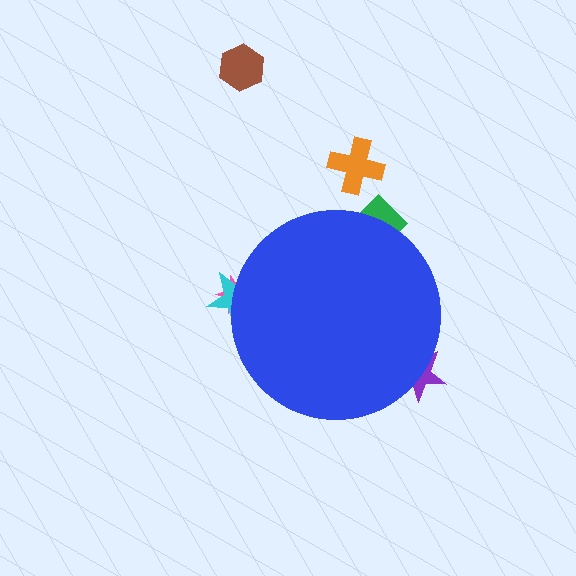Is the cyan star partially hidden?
Yes, the cyan star is partially hidden behind the blue circle.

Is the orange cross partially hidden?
No, the orange cross is fully visible.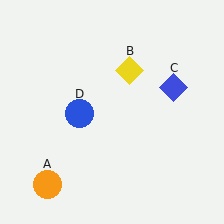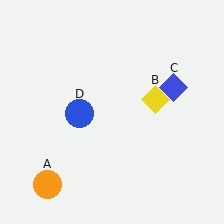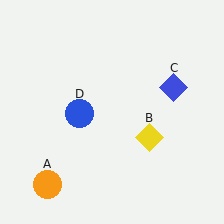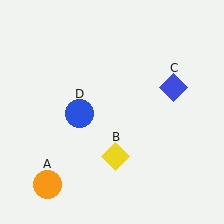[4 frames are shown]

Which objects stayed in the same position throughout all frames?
Orange circle (object A) and blue diamond (object C) and blue circle (object D) remained stationary.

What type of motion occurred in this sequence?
The yellow diamond (object B) rotated clockwise around the center of the scene.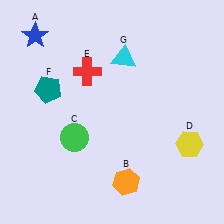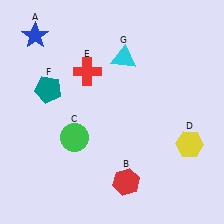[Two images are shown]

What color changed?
The hexagon (B) changed from orange in Image 1 to red in Image 2.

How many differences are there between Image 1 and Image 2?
There is 1 difference between the two images.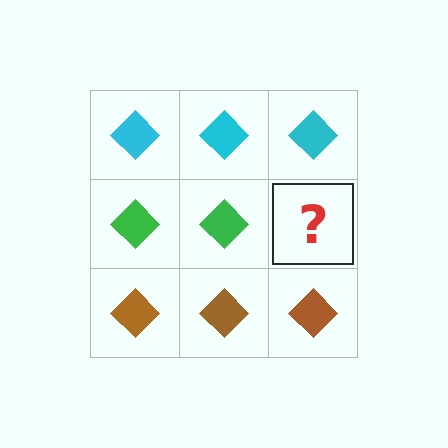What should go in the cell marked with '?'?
The missing cell should contain a green diamond.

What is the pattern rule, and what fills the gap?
The rule is that each row has a consistent color. The gap should be filled with a green diamond.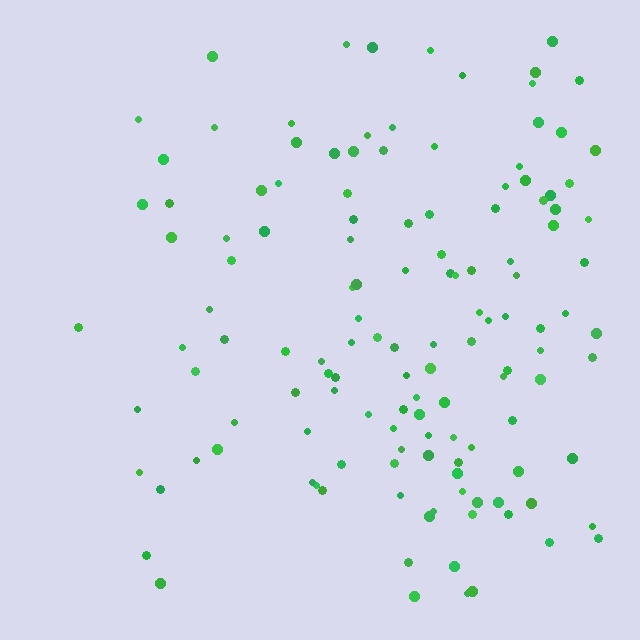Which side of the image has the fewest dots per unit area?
The left.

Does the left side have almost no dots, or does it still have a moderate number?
Still a moderate number, just noticeably fewer than the right.